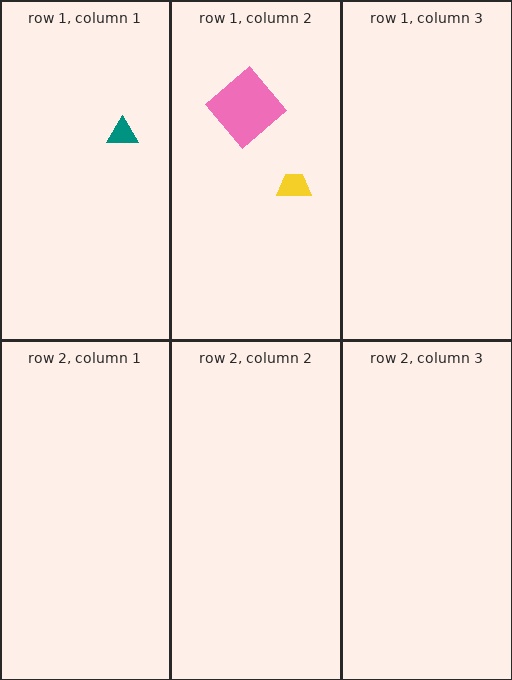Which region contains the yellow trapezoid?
The row 1, column 2 region.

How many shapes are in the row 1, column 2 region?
2.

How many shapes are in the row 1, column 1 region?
1.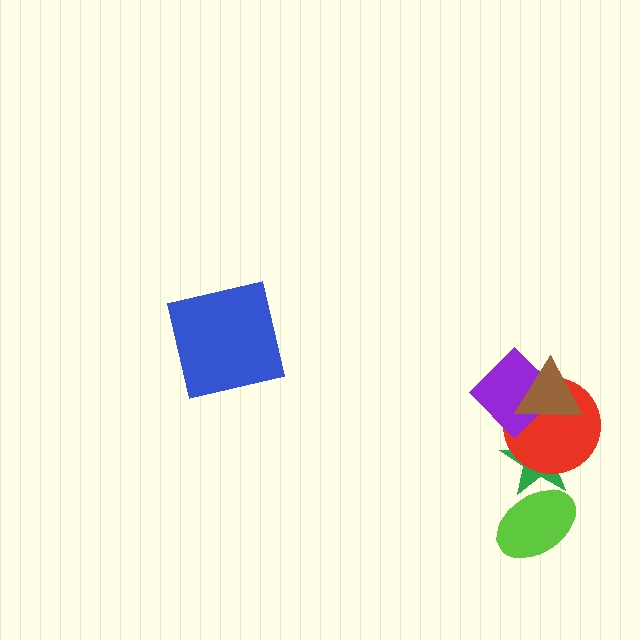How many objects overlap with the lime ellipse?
1 object overlaps with the lime ellipse.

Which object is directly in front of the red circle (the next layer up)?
The purple diamond is directly in front of the red circle.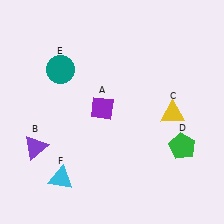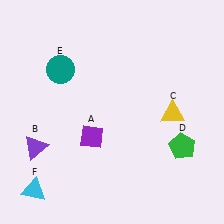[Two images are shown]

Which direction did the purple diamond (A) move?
The purple diamond (A) moved down.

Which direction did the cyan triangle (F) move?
The cyan triangle (F) moved left.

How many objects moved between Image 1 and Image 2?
2 objects moved between the two images.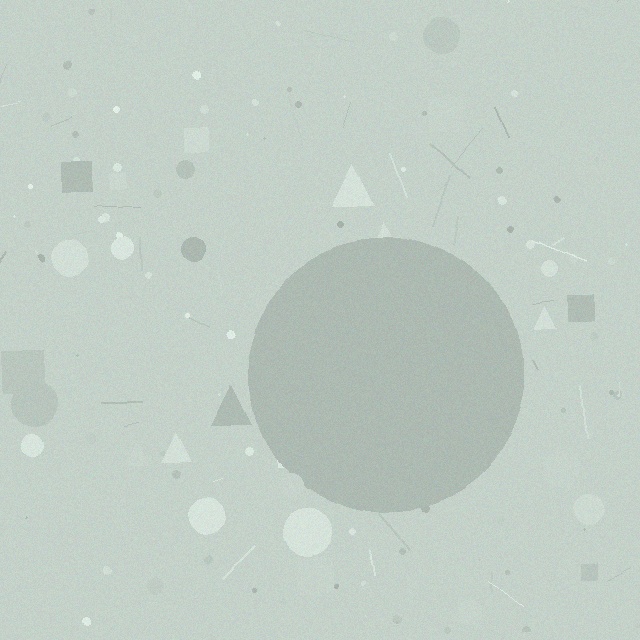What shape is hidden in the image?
A circle is hidden in the image.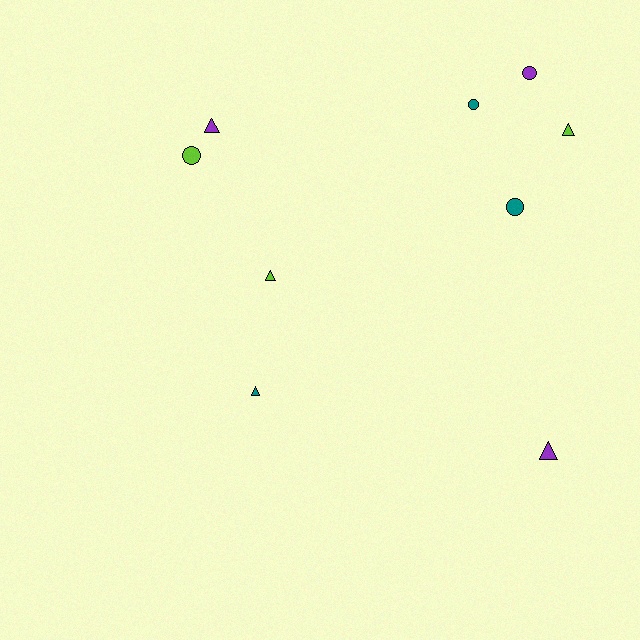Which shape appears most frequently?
Triangle, with 5 objects.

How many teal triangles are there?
There is 1 teal triangle.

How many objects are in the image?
There are 9 objects.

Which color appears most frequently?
Lime, with 3 objects.